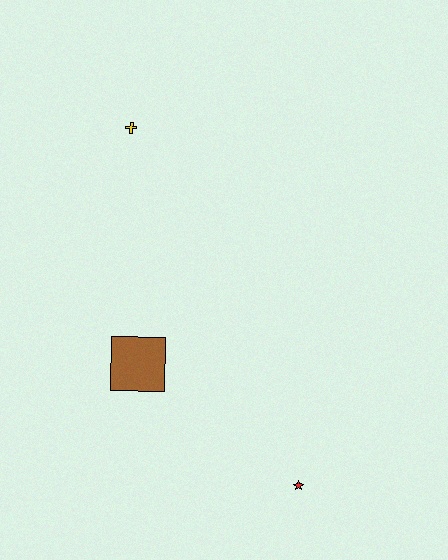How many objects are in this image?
There are 3 objects.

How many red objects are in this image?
There is 1 red object.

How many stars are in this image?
There is 1 star.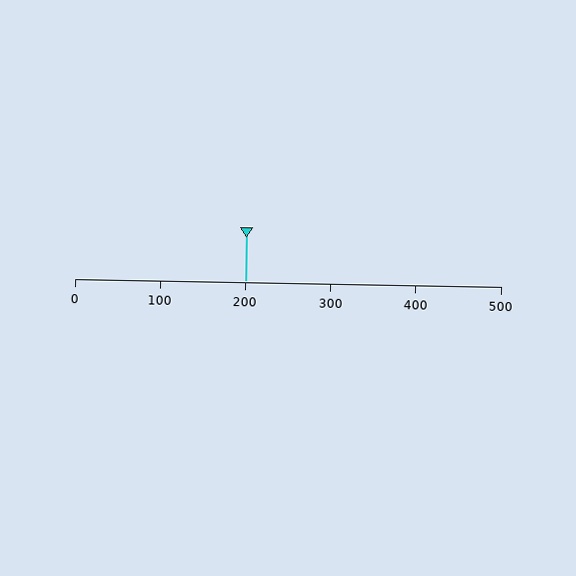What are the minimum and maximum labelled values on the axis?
The axis runs from 0 to 500.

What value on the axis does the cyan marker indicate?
The marker indicates approximately 200.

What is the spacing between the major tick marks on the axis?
The major ticks are spaced 100 apart.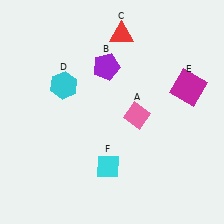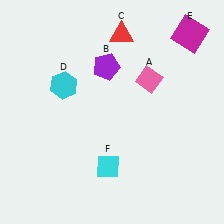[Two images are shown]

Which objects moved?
The objects that moved are: the pink diamond (A), the magenta square (E).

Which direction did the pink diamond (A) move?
The pink diamond (A) moved up.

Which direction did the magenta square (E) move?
The magenta square (E) moved up.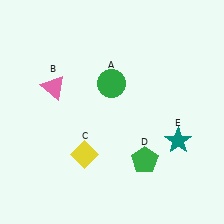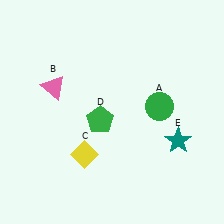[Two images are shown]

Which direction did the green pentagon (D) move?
The green pentagon (D) moved left.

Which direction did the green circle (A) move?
The green circle (A) moved right.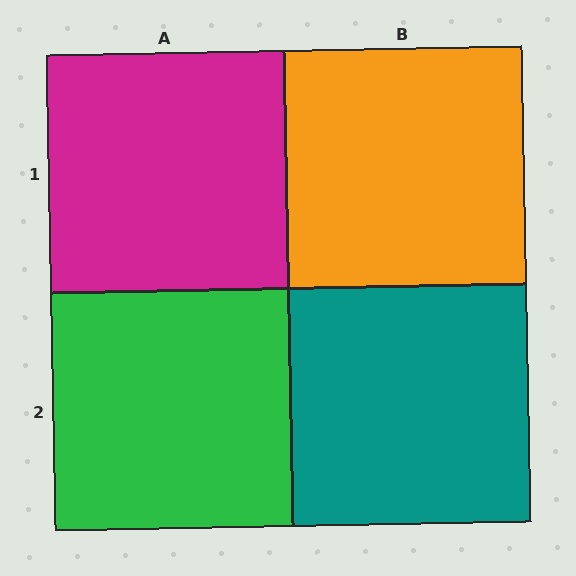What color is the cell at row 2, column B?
Teal.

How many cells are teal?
1 cell is teal.